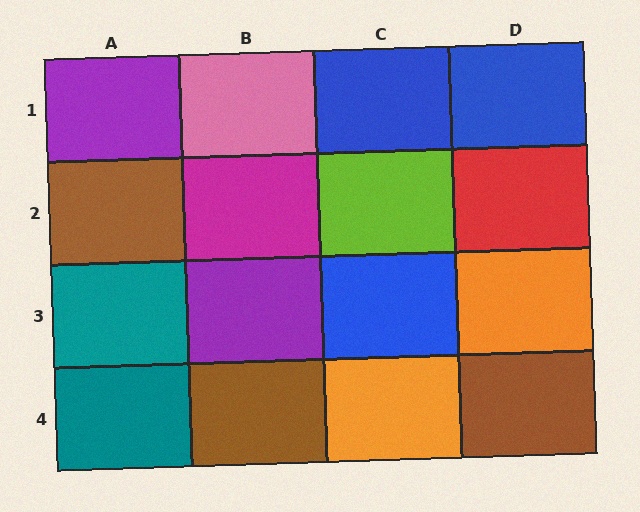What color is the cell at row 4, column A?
Teal.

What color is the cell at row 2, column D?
Red.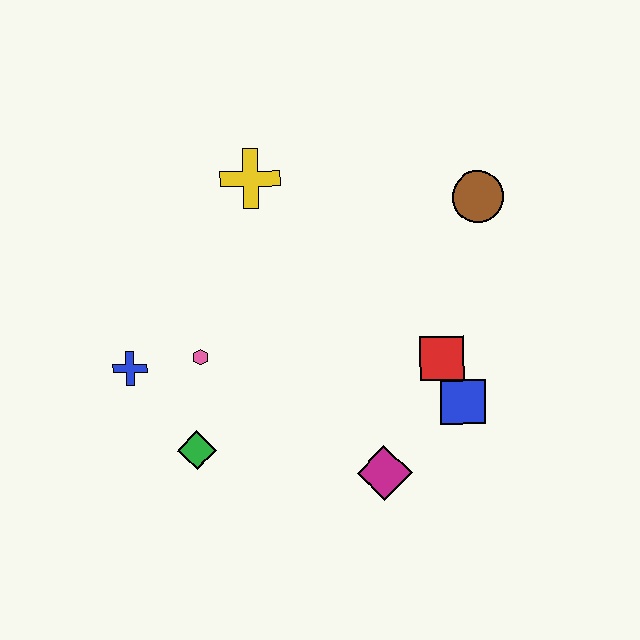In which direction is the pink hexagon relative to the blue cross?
The pink hexagon is to the right of the blue cross.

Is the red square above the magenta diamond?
Yes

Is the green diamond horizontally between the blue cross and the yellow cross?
Yes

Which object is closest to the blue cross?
The pink hexagon is closest to the blue cross.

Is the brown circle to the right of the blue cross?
Yes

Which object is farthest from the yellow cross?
The magenta diamond is farthest from the yellow cross.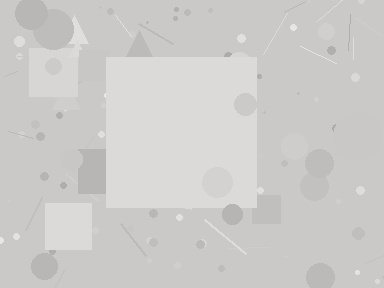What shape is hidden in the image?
A square is hidden in the image.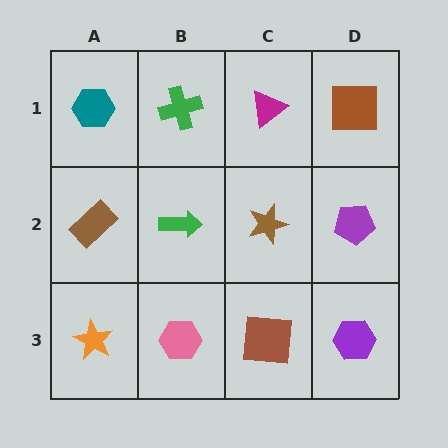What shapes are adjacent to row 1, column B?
A green arrow (row 2, column B), a teal hexagon (row 1, column A), a magenta triangle (row 1, column C).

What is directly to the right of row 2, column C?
A purple pentagon.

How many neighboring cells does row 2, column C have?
4.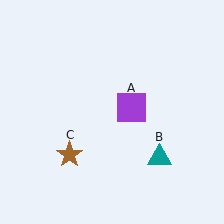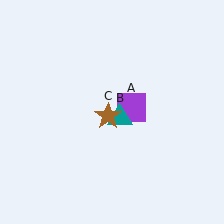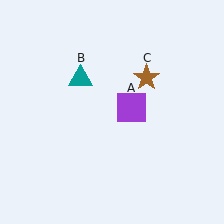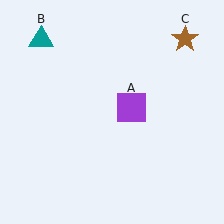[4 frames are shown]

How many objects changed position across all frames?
2 objects changed position: teal triangle (object B), brown star (object C).